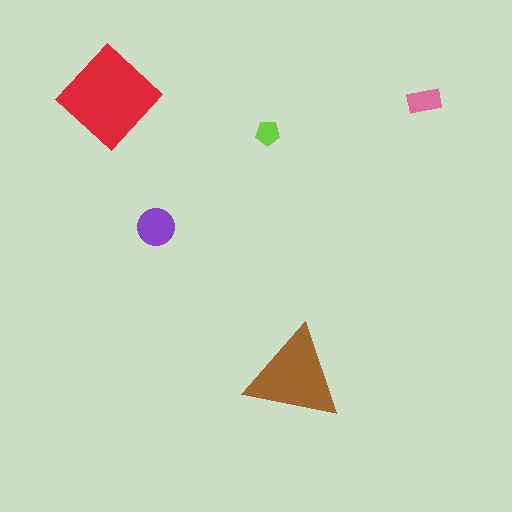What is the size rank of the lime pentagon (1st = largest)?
5th.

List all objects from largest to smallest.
The red diamond, the brown triangle, the purple circle, the pink rectangle, the lime pentagon.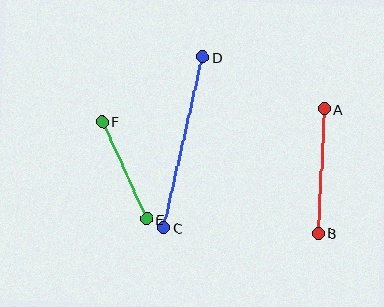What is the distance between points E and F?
The distance is approximately 107 pixels.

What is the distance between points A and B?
The distance is approximately 125 pixels.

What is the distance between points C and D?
The distance is approximately 175 pixels.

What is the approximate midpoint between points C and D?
The midpoint is at approximately (183, 142) pixels.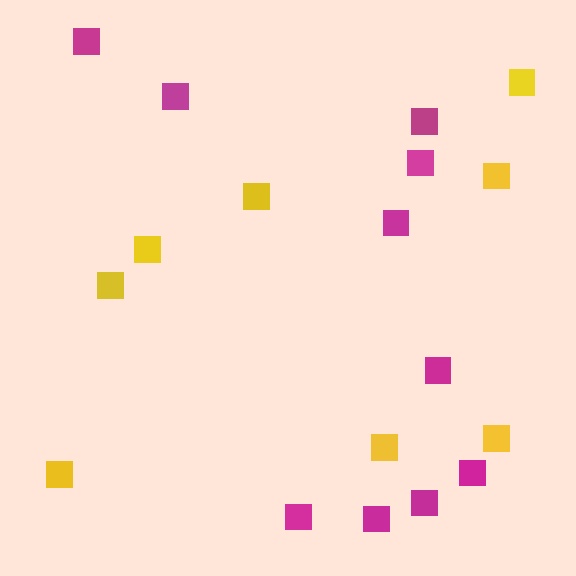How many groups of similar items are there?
There are 2 groups: one group of yellow squares (8) and one group of magenta squares (10).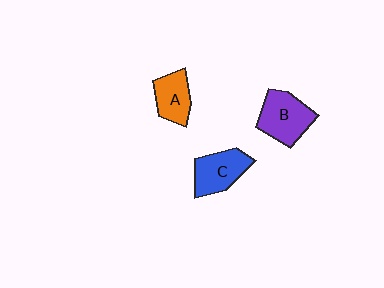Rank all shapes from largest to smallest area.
From largest to smallest: B (purple), C (blue), A (orange).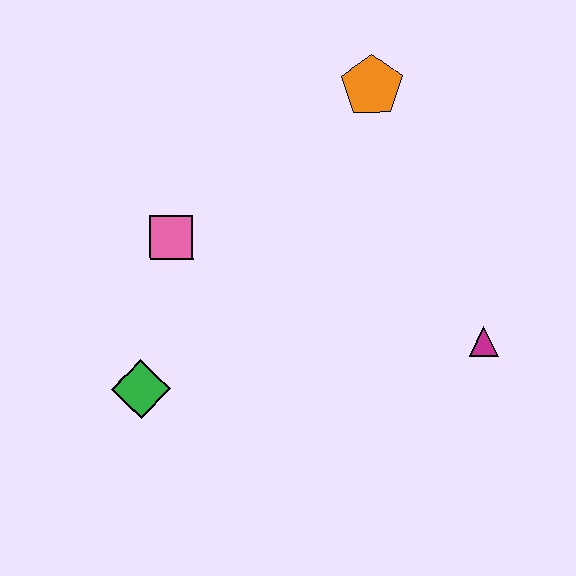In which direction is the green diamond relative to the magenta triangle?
The green diamond is to the left of the magenta triangle.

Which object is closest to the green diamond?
The pink square is closest to the green diamond.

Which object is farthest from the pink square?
The magenta triangle is farthest from the pink square.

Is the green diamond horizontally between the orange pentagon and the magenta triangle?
No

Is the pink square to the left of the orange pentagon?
Yes